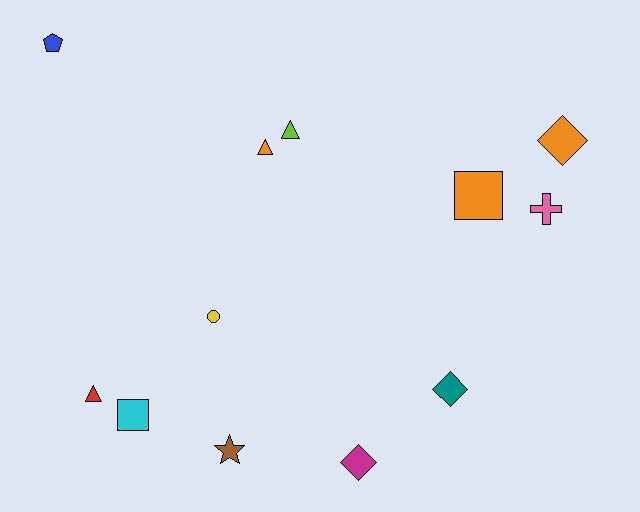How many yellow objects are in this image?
There is 1 yellow object.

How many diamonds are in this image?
There are 3 diamonds.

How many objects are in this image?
There are 12 objects.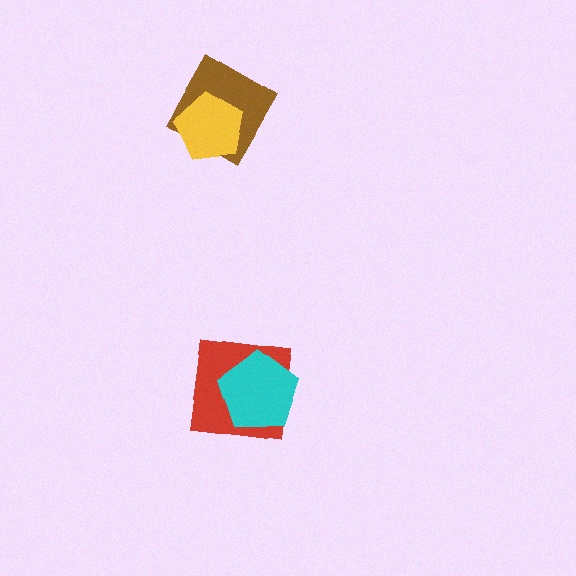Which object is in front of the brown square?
The yellow pentagon is in front of the brown square.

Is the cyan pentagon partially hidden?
No, no other shape covers it.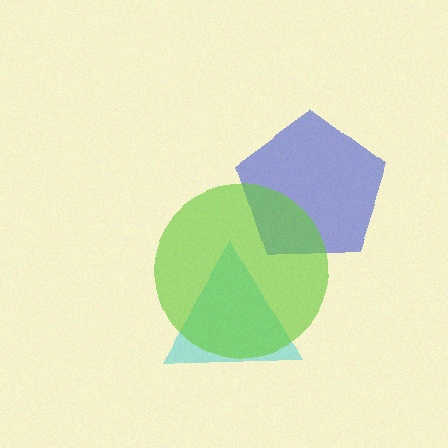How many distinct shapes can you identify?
There are 3 distinct shapes: a blue pentagon, a cyan triangle, a lime circle.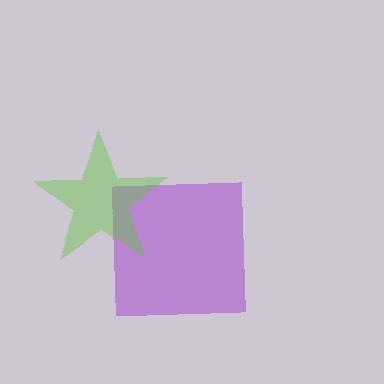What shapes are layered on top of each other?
The layered shapes are: a purple square, a lime star.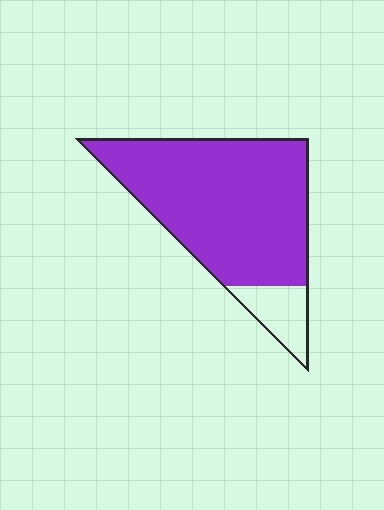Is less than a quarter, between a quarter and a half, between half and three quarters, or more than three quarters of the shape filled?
More than three quarters.